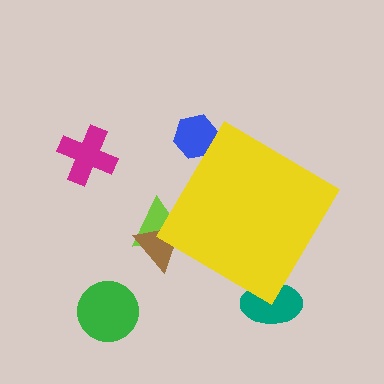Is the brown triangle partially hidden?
Yes, the brown triangle is partially hidden behind the yellow diamond.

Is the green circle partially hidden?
No, the green circle is fully visible.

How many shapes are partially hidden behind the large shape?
4 shapes are partially hidden.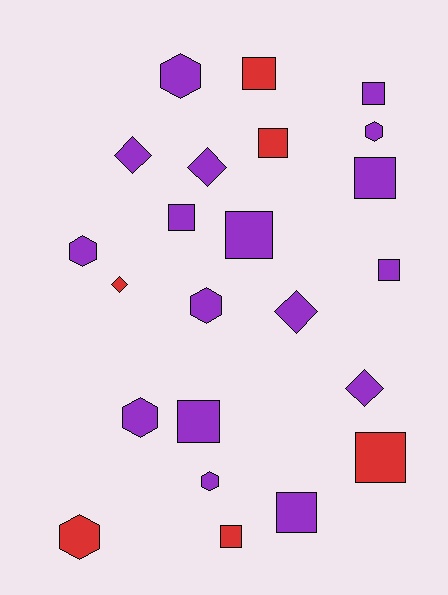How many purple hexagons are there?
There are 6 purple hexagons.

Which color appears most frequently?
Purple, with 17 objects.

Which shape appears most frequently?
Square, with 11 objects.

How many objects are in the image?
There are 23 objects.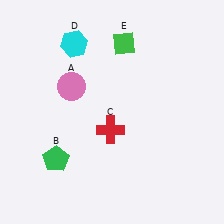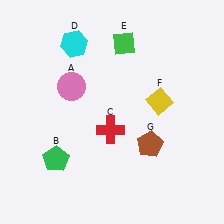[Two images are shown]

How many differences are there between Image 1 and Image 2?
There are 2 differences between the two images.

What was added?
A yellow diamond (F), a brown pentagon (G) were added in Image 2.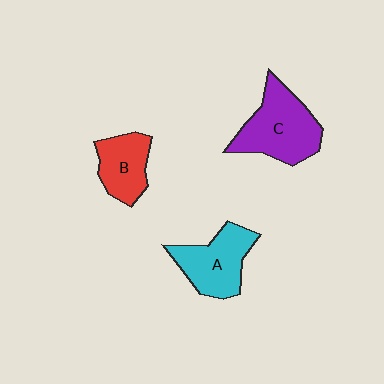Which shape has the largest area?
Shape C (purple).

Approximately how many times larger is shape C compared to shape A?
Approximately 1.2 times.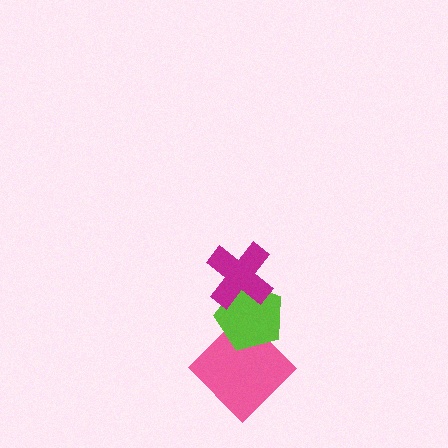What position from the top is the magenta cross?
The magenta cross is 1st from the top.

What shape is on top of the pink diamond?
The lime pentagon is on top of the pink diamond.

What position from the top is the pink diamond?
The pink diamond is 3rd from the top.